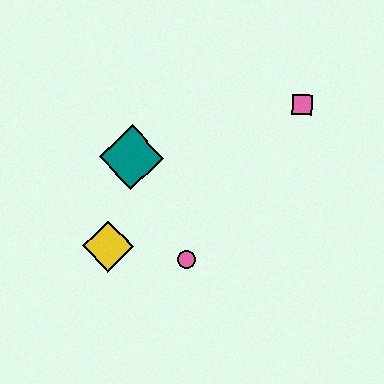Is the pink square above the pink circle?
Yes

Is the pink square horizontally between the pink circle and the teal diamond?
No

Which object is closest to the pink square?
The teal diamond is closest to the pink square.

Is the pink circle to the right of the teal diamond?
Yes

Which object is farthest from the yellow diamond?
The pink square is farthest from the yellow diamond.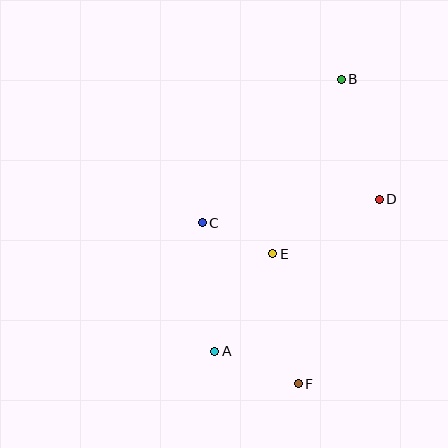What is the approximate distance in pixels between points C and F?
The distance between C and F is approximately 187 pixels.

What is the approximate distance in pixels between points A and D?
The distance between A and D is approximately 224 pixels.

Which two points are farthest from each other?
Points B and F are farthest from each other.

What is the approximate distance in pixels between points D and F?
The distance between D and F is approximately 202 pixels.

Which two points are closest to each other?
Points C and E are closest to each other.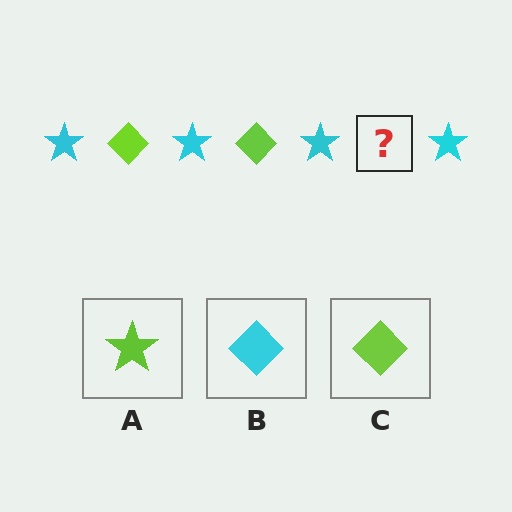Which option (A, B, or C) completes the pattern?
C.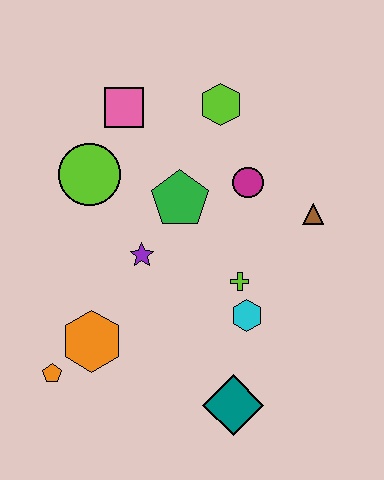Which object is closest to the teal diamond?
The cyan hexagon is closest to the teal diamond.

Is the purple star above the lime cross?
Yes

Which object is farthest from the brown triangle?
The orange pentagon is farthest from the brown triangle.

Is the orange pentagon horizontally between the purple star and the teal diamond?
No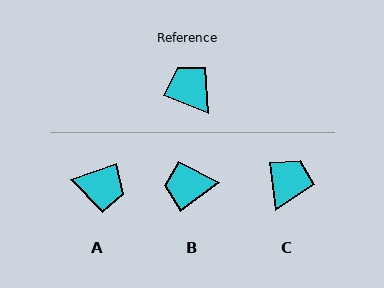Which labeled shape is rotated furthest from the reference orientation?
A, about 139 degrees away.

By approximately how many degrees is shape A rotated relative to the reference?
Approximately 139 degrees clockwise.